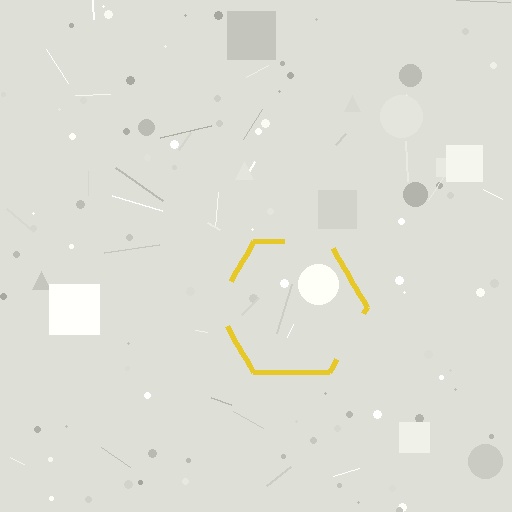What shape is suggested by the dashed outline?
The dashed outline suggests a hexagon.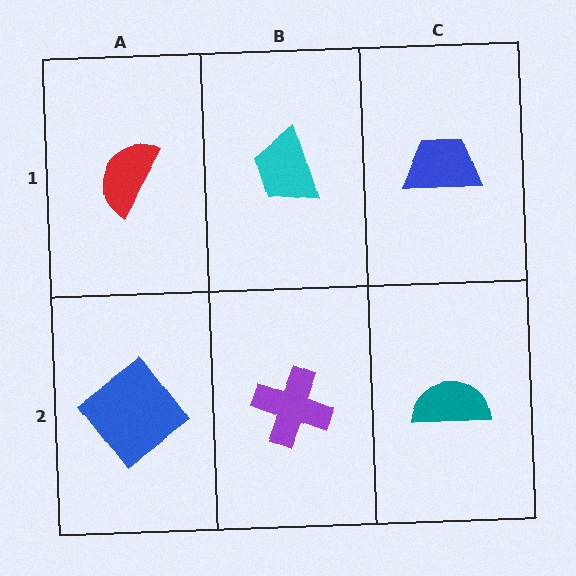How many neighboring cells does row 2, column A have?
2.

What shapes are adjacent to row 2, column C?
A blue trapezoid (row 1, column C), a purple cross (row 2, column B).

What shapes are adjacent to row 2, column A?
A red semicircle (row 1, column A), a purple cross (row 2, column B).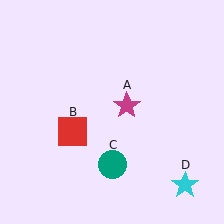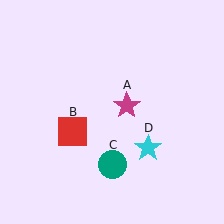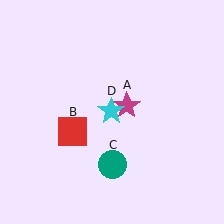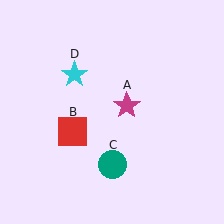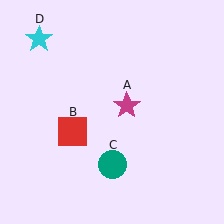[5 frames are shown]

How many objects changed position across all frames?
1 object changed position: cyan star (object D).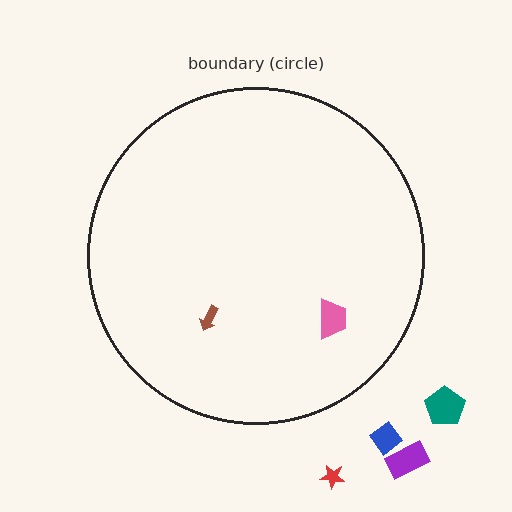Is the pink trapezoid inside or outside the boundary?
Inside.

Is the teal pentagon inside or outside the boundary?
Outside.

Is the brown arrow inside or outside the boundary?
Inside.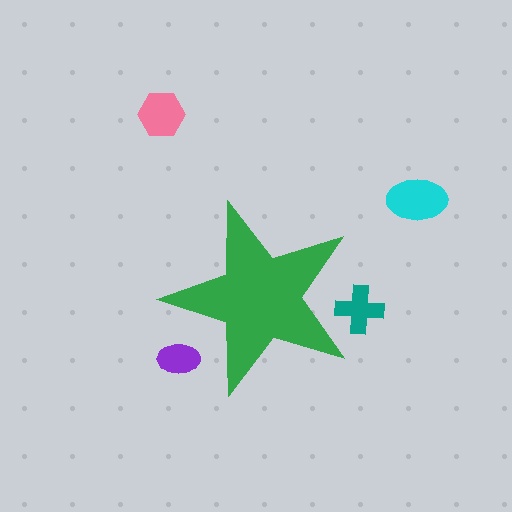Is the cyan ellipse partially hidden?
No, the cyan ellipse is fully visible.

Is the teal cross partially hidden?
Yes, the teal cross is partially hidden behind the green star.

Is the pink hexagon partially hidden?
No, the pink hexagon is fully visible.